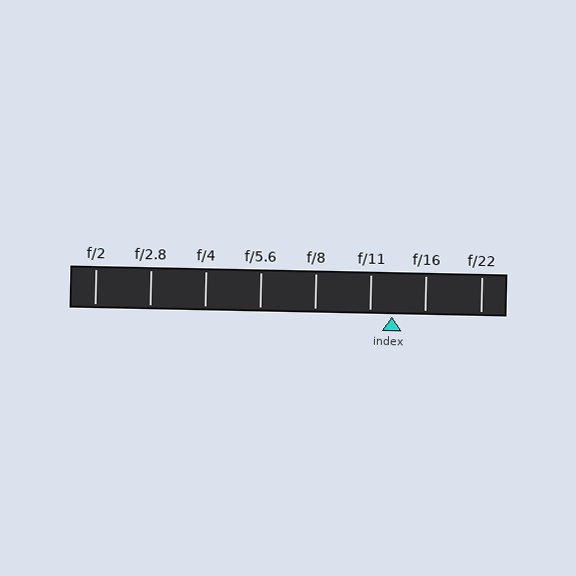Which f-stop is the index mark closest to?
The index mark is closest to f/11.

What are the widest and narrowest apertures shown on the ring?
The widest aperture shown is f/2 and the narrowest is f/22.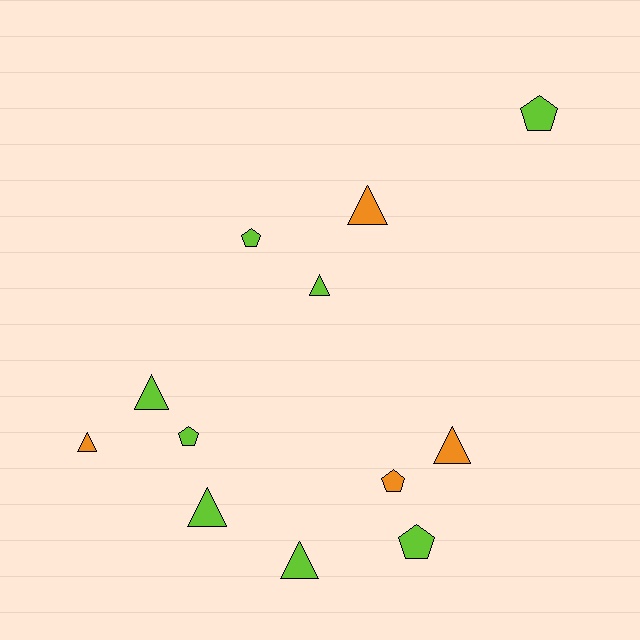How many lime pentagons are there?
There are 4 lime pentagons.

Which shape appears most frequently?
Triangle, with 7 objects.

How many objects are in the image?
There are 12 objects.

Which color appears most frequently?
Lime, with 8 objects.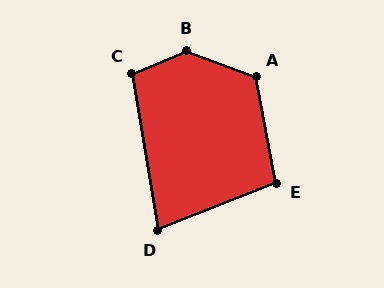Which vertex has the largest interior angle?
B, at approximately 138 degrees.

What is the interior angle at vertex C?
Approximately 102 degrees (obtuse).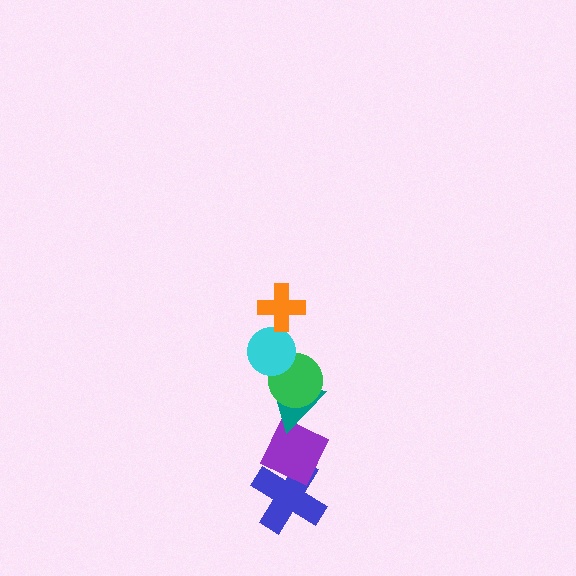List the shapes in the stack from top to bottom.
From top to bottom: the orange cross, the cyan circle, the green circle, the teal triangle, the purple diamond, the blue cross.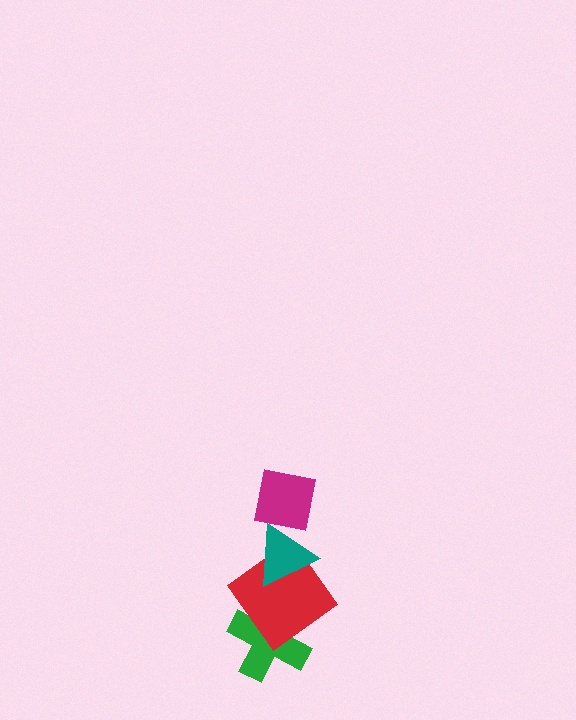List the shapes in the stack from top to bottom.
From top to bottom: the magenta square, the teal triangle, the red diamond, the green cross.